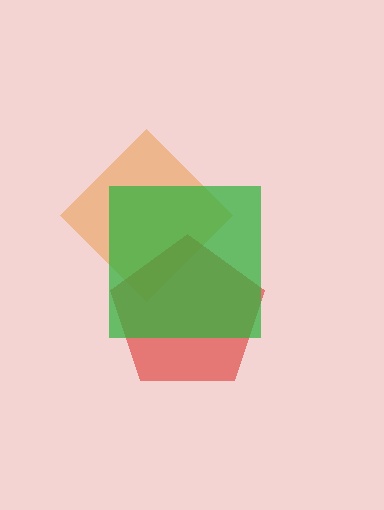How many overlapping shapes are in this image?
There are 3 overlapping shapes in the image.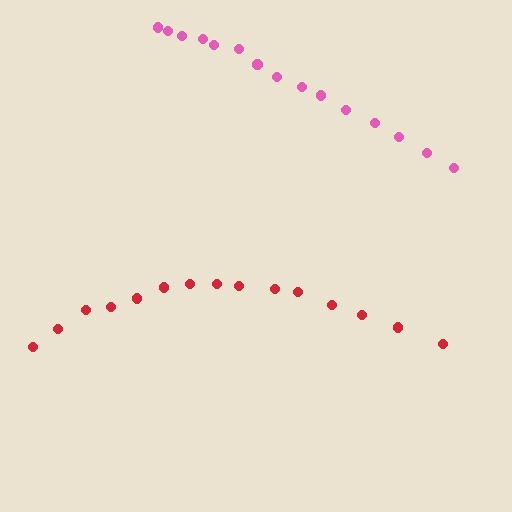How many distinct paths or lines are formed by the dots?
There are 2 distinct paths.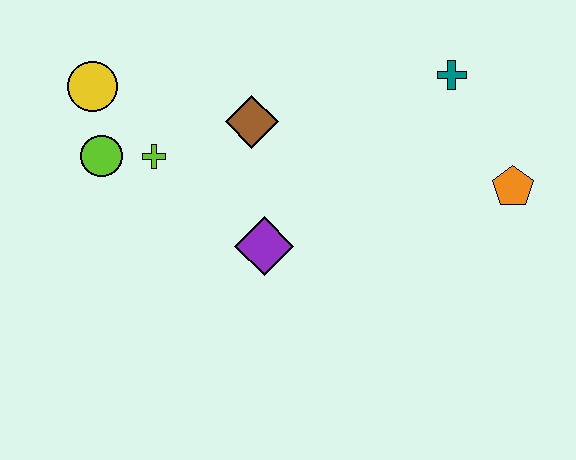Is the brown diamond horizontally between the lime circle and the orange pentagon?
Yes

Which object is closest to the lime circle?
The lime cross is closest to the lime circle.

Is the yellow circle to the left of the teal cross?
Yes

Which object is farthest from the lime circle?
The orange pentagon is farthest from the lime circle.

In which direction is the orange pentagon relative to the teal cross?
The orange pentagon is below the teal cross.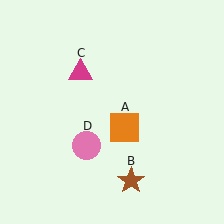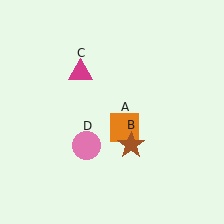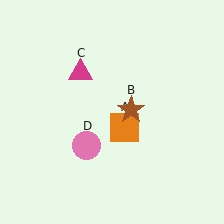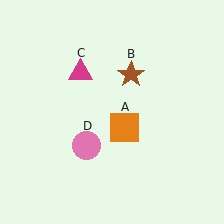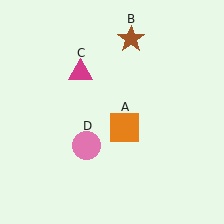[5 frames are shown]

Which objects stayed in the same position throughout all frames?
Orange square (object A) and magenta triangle (object C) and pink circle (object D) remained stationary.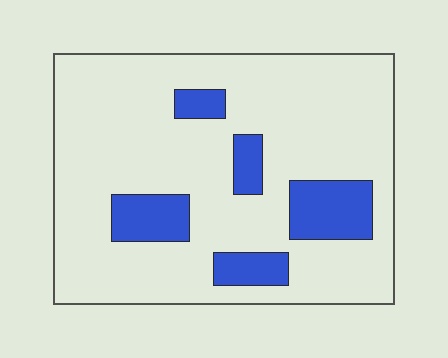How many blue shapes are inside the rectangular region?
5.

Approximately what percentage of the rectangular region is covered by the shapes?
Approximately 15%.